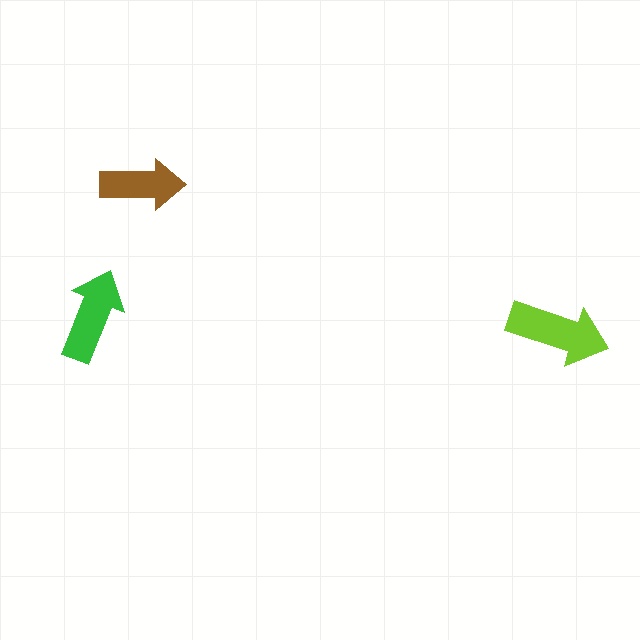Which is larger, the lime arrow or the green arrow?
The lime one.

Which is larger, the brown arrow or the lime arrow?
The lime one.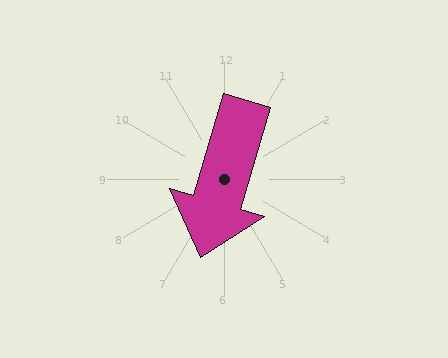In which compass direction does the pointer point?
South.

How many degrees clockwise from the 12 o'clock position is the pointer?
Approximately 196 degrees.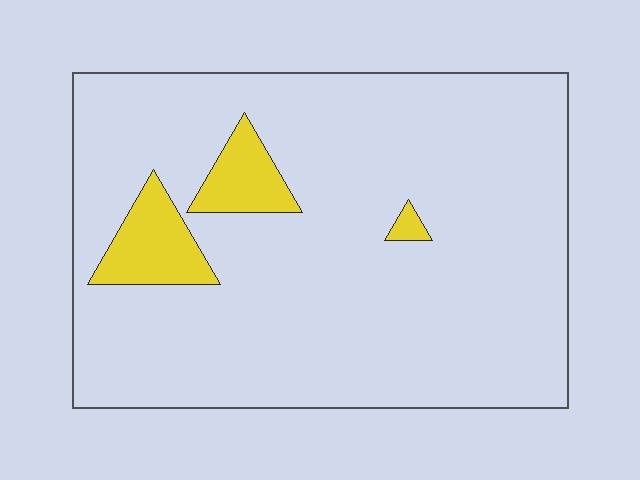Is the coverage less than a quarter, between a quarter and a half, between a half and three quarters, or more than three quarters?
Less than a quarter.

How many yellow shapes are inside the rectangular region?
3.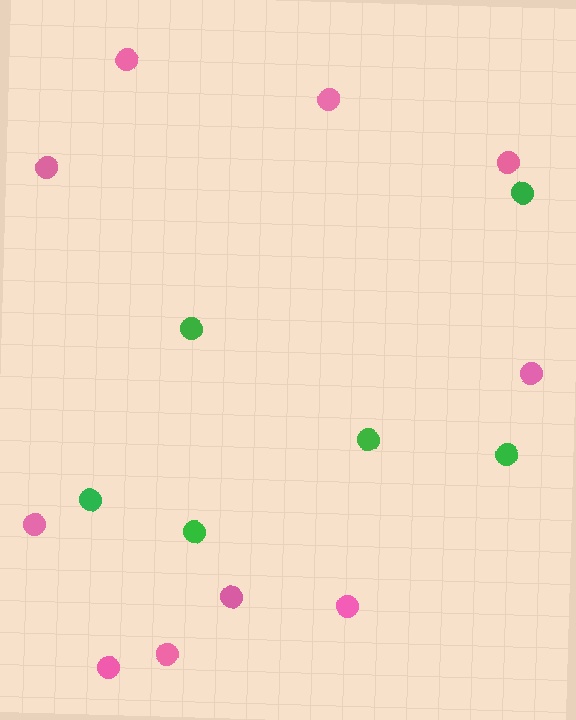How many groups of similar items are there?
There are 2 groups: one group of pink circles (10) and one group of green circles (6).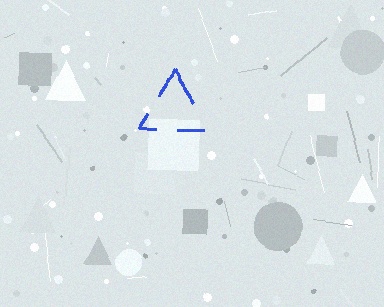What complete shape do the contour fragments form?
The contour fragments form a triangle.